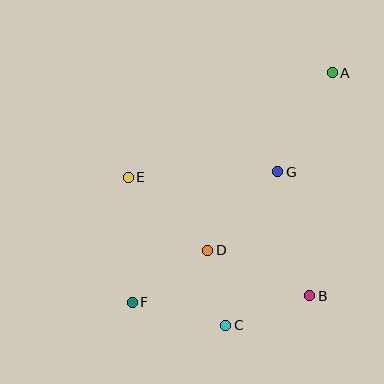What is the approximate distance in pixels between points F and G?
The distance between F and G is approximately 195 pixels.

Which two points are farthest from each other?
Points A and F are farthest from each other.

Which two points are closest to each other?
Points C and D are closest to each other.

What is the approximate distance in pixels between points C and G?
The distance between C and G is approximately 162 pixels.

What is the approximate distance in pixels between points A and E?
The distance between A and E is approximately 229 pixels.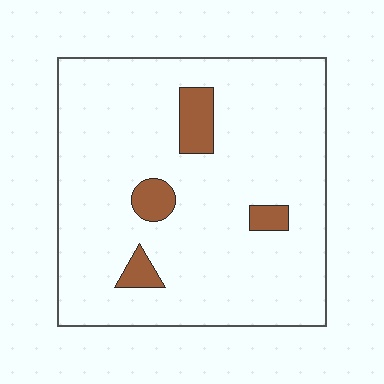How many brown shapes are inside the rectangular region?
4.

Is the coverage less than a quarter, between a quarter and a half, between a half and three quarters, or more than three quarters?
Less than a quarter.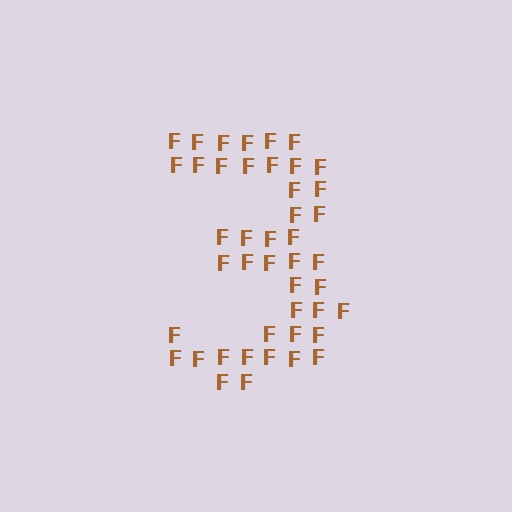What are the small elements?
The small elements are letter F's.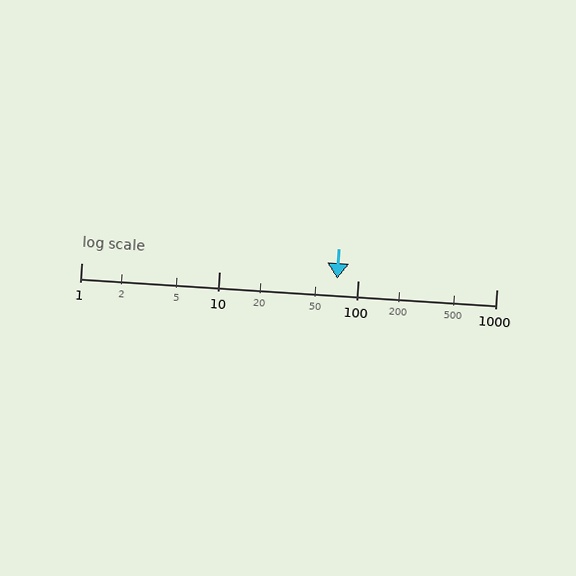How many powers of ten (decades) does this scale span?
The scale spans 3 decades, from 1 to 1000.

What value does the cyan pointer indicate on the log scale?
The pointer indicates approximately 71.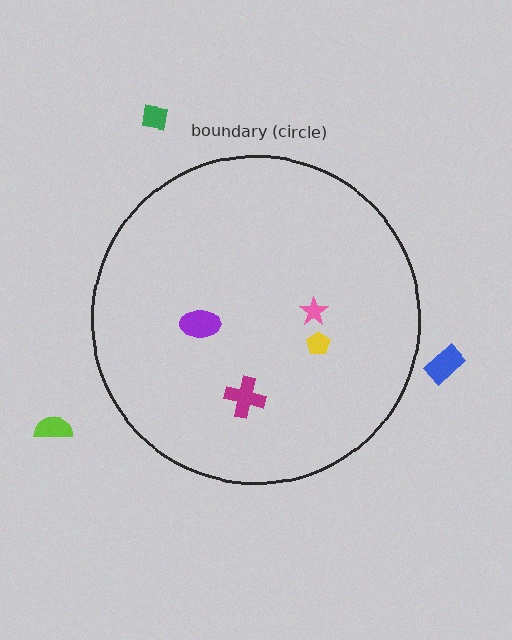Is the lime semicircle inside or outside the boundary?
Outside.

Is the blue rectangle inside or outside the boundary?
Outside.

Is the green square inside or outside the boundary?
Outside.